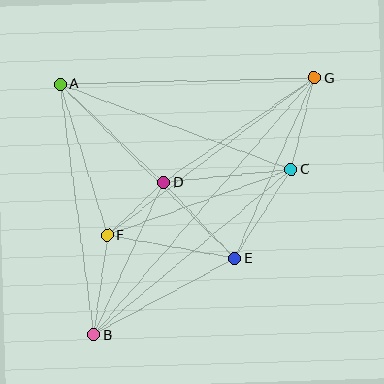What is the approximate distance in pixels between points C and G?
The distance between C and G is approximately 94 pixels.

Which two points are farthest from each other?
Points B and G are farthest from each other.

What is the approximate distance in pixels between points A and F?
The distance between A and F is approximately 159 pixels.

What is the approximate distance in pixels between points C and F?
The distance between C and F is approximately 195 pixels.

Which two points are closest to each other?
Points D and F are closest to each other.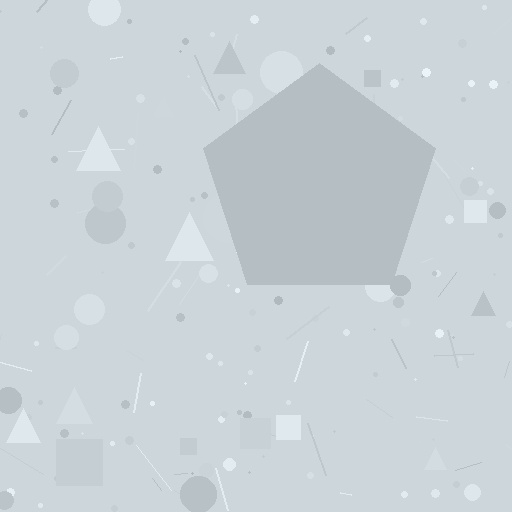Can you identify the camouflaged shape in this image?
The camouflaged shape is a pentagon.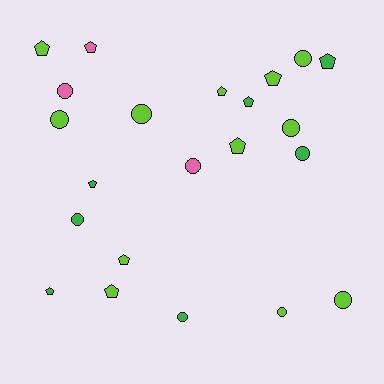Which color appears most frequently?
Lime, with 12 objects.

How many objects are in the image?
There are 22 objects.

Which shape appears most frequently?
Pentagon, with 11 objects.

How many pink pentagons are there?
There is 1 pink pentagon.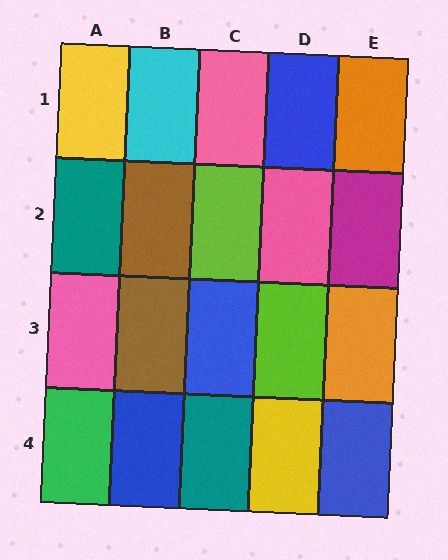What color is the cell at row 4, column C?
Teal.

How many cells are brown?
2 cells are brown.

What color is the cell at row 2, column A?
Teal.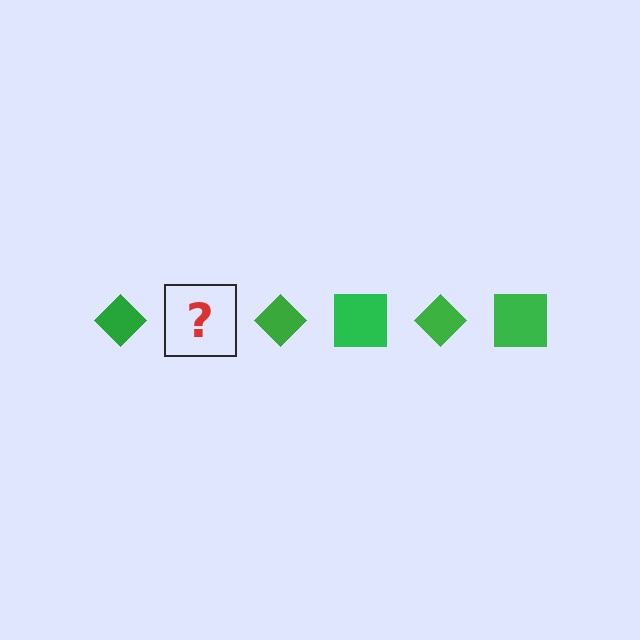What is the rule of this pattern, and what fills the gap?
The rule is that the pattern cycles through diamond, square shapes in green. The gap should be filled with a green square.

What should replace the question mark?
The question mark should be replaced with a green square.